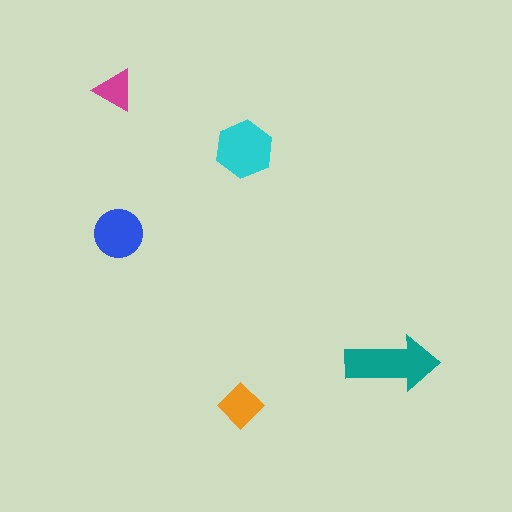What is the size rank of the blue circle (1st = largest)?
3rd.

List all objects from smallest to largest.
The magenta triangle, the orange diamond, the blue circle, the cyan hexagon, the teal arrow.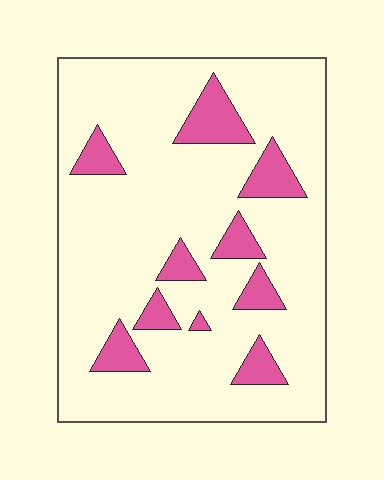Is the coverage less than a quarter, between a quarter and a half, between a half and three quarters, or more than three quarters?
Less than a quarter.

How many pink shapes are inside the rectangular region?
10.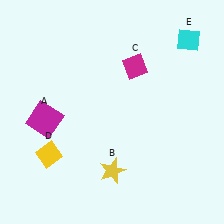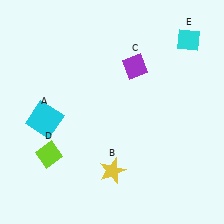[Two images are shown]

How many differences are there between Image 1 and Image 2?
There are 3 differences between the two images.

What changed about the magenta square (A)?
In Image 1, A is magenta. In Image 2, it changed to cyan.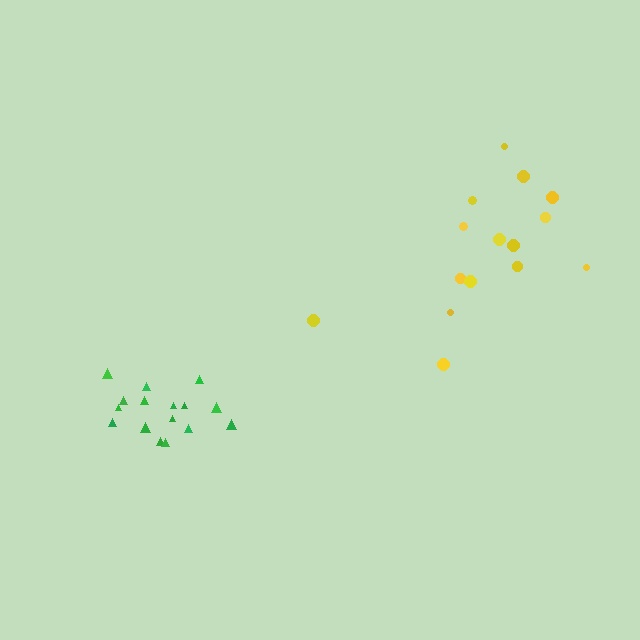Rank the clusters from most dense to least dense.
green, yellow.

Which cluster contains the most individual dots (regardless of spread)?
Green (16).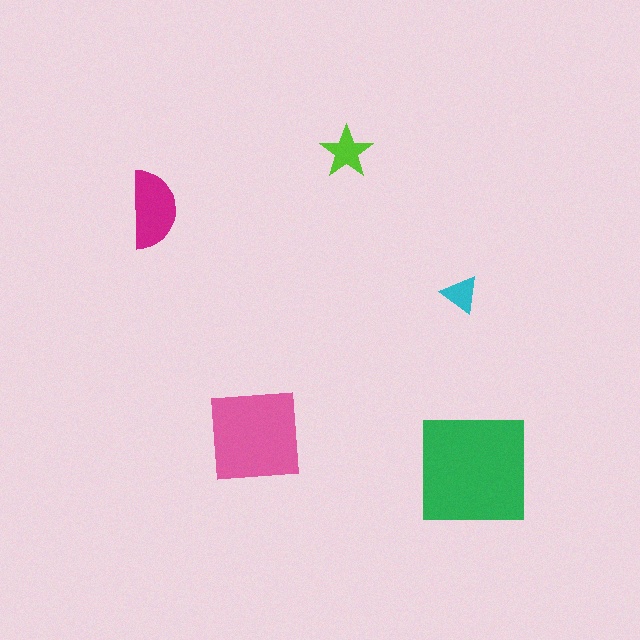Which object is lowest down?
The green square is bottommost.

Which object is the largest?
The green square.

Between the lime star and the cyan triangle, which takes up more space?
The lime star.